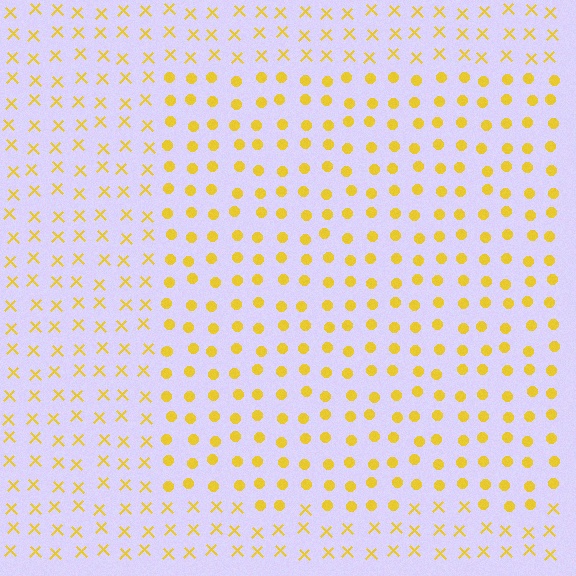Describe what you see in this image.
The image is filled with small yellow elements arranged in a uniform grid. A rectangle-shaped region contains circles, while the surrounding area contains X marks. The boundary is defined purely by the change in element shape.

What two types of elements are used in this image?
The image uses circles inside the rectangle region and X marks outside it.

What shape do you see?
I see a rectangle.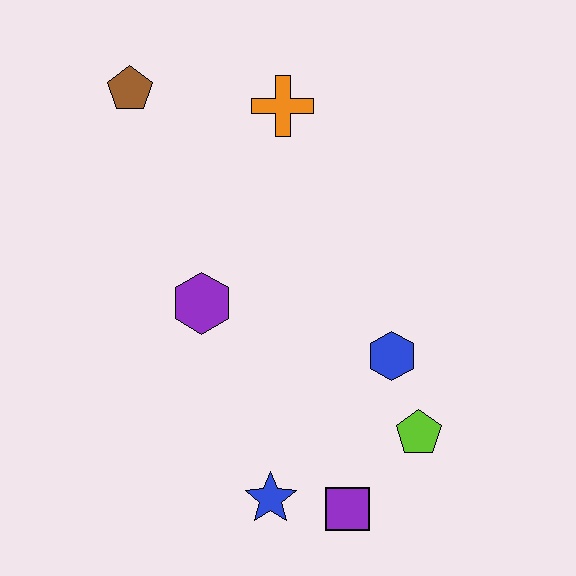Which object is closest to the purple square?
The blue star is closest to the purple square.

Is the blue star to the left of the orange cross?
Yes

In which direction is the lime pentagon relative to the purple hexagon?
The lime pentagon is to the right of the purple hexagon.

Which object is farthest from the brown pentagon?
The purple square is farthest from the brown pentagon.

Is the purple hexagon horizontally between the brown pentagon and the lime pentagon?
Yes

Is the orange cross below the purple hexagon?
No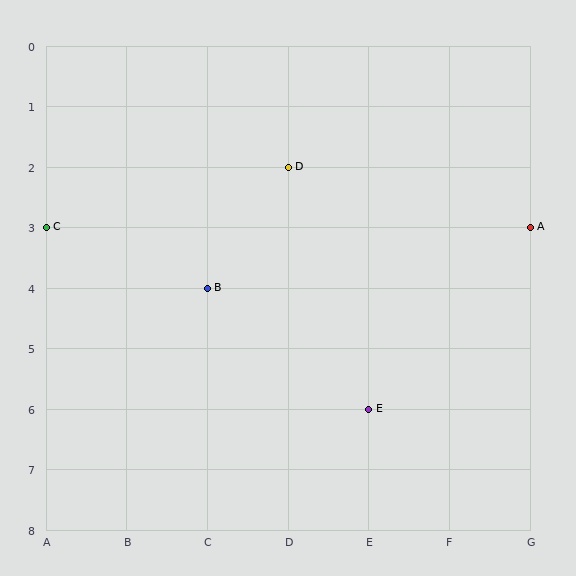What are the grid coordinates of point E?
Point E is at grid coordinates (E, 6).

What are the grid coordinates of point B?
Point B is at grid coordinates (C, 4).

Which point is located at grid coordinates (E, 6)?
Point E is at (E, 6).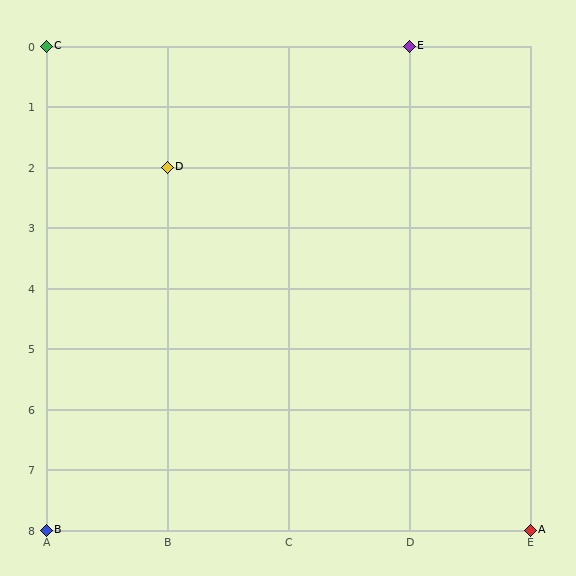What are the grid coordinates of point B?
Point B is at grid coordinates (A, 8).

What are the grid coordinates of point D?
Point D is at grid coordinates (B, 2).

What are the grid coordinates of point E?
Point E is at grid coordinates (D, 0).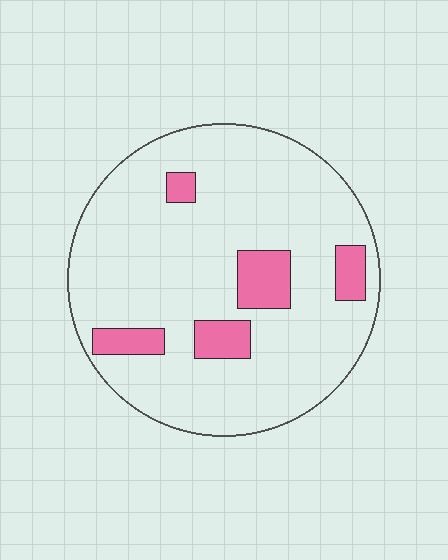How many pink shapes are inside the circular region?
5.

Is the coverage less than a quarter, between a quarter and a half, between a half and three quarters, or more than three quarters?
Less than a quarter.